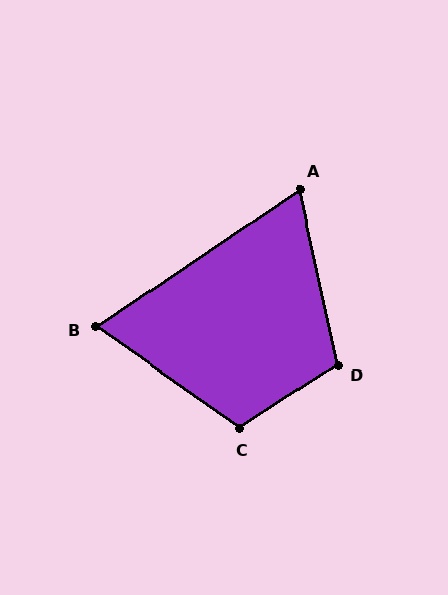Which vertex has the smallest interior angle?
A, at approximately 68 degrees.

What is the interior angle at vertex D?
Approximately 111 degrees (obtuse).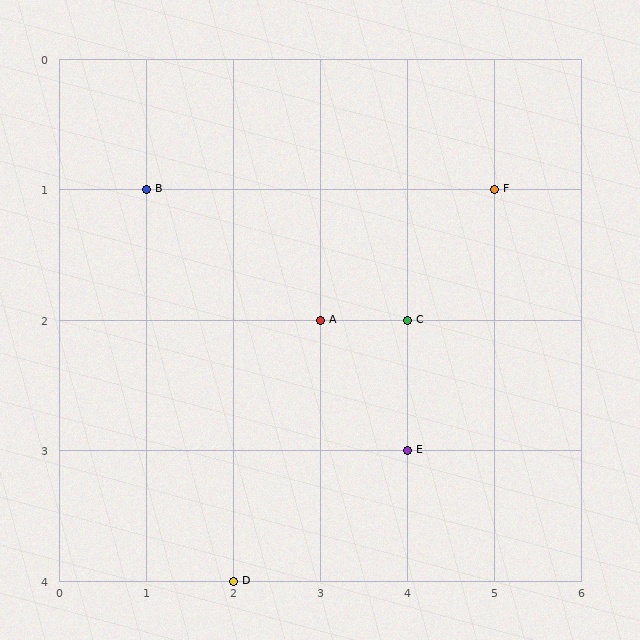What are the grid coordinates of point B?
Point B is at grid coordinates (1, 1).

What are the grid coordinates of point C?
Point C is at grid coordinates (4, 2).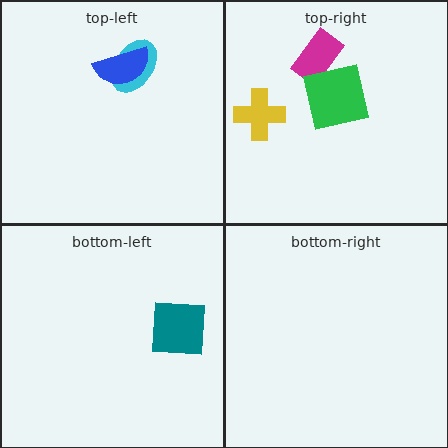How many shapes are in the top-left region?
2.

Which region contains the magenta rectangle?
The top-right region.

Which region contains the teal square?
The bottom-left region.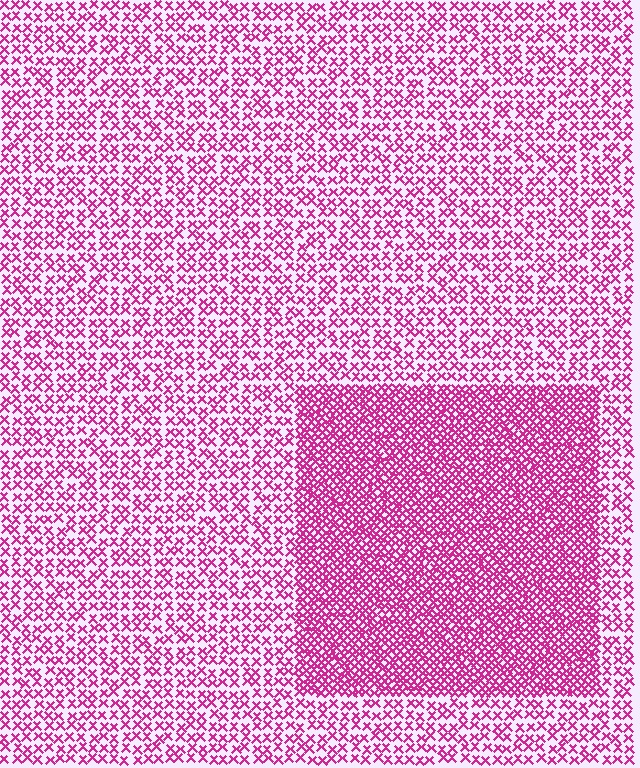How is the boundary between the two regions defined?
The boundary is defined by a change in element density (approximately 2.2x ratio). All elements are the same color, size, and shape.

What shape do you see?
I see a rectangle.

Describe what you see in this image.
The image contains small magenta elements arranged at two different densities. A rectangle-shaped region is visible where the elements are more densely packed than the surrounding area.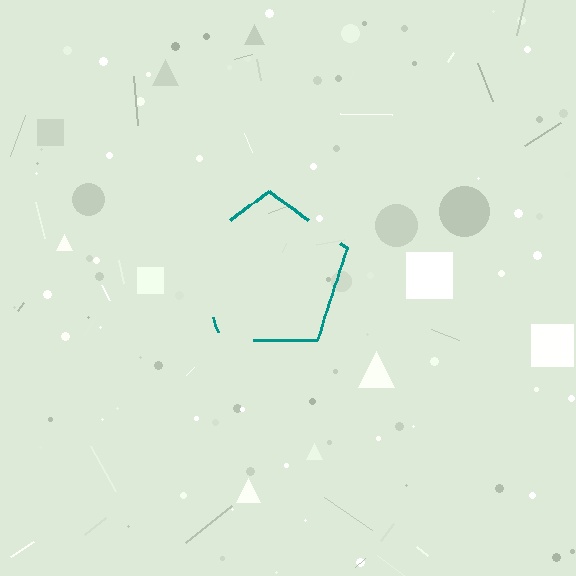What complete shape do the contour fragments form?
The contour fragments form a pentagon.